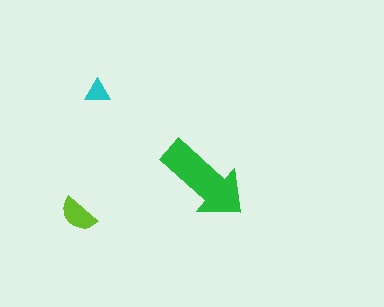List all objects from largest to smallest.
The green arrow, the lime semicircle, the cyan triangle.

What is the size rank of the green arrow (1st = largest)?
1st.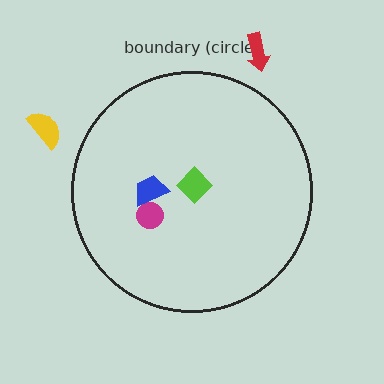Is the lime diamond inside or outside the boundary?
Inside.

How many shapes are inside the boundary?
3 inside, 2 outside.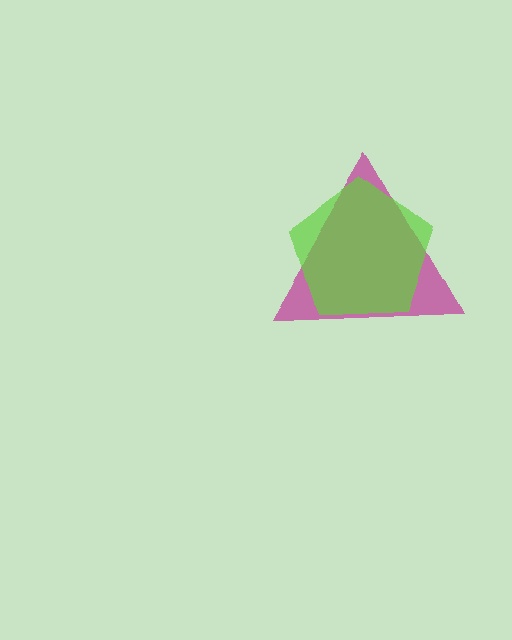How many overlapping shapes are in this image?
There are 2 overlapping shapes in the image.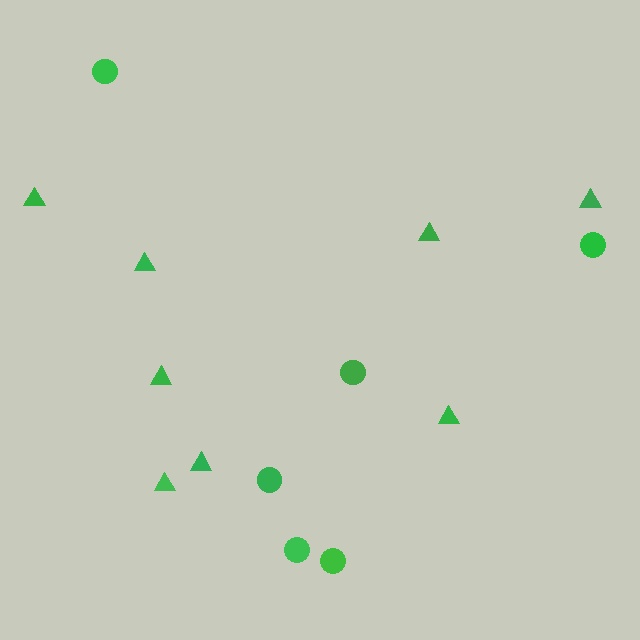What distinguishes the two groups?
There are 2 groups: one group of triangles (8) and one group of circles (6).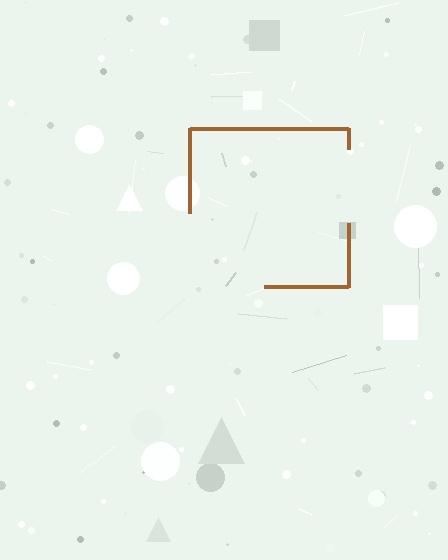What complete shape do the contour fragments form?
The contour fragments form a square.